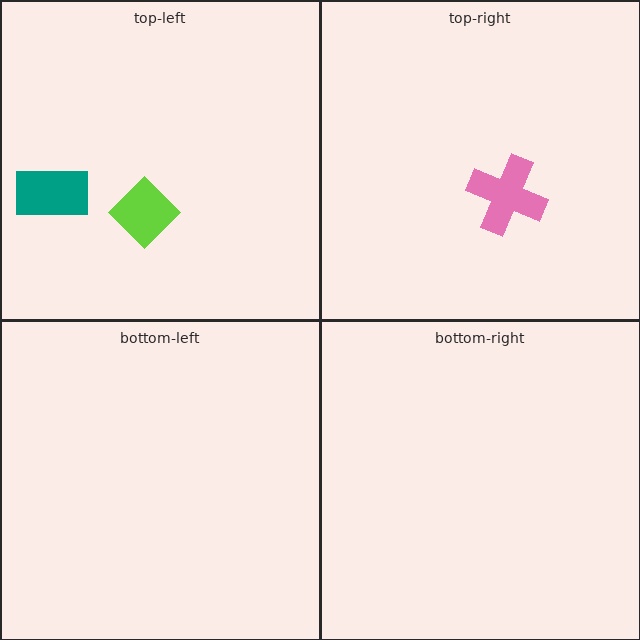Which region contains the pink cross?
The top-right region.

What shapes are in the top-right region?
The pink cross.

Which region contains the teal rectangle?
The top-left region.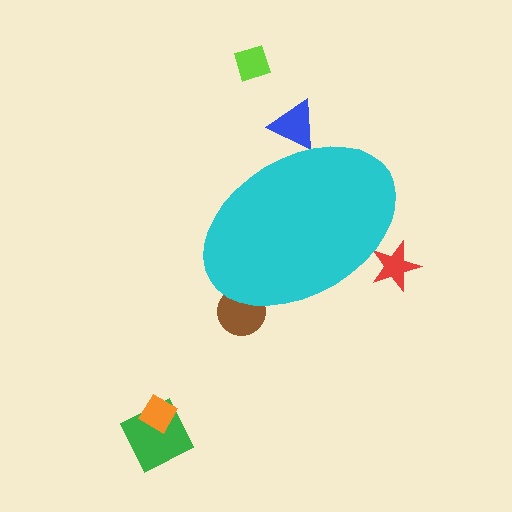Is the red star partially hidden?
Yes, the red star is partially hidden behind the cyan ellipse.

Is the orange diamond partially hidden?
No, the orange diamond is fully visible.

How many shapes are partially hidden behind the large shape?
3 shapes are partially hidden.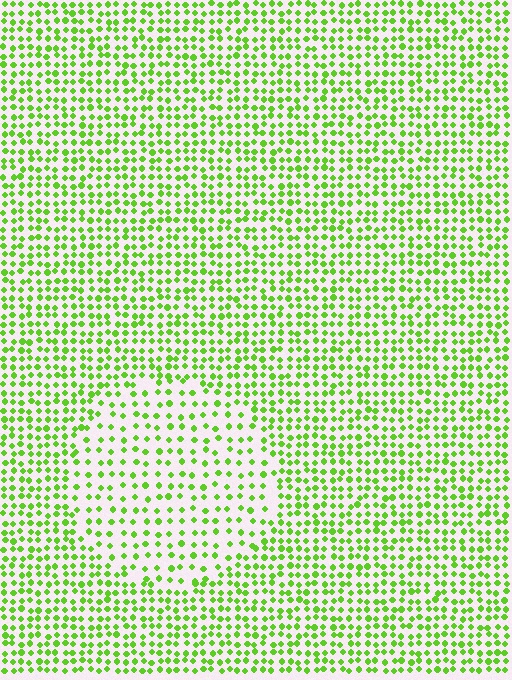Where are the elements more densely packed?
The elements are more densely packed outside the circle boundary.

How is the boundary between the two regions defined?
The boundary is defined by a change in element density (approximately 1.8x ratio). All elements are the same color, size, and shape.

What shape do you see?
I see a circle.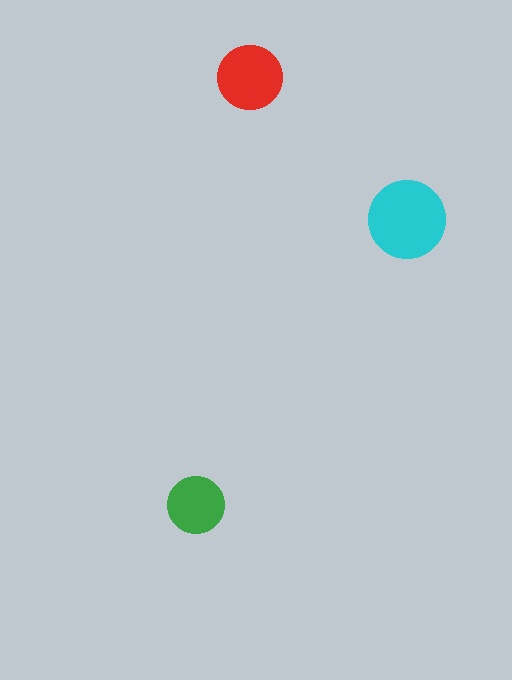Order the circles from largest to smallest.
the cyan one, the red one, the green one.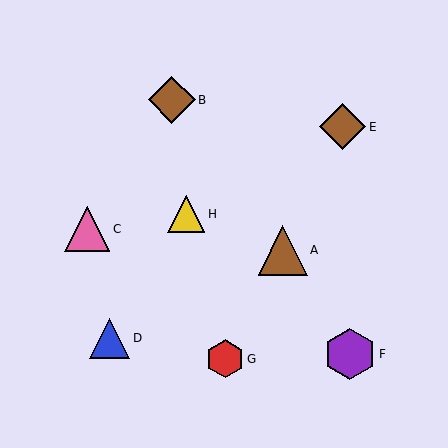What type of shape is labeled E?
Shape E is a brown diamond.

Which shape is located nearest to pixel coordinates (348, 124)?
The brown diamond (labeled E) at (343, 127) is nearest to that location.